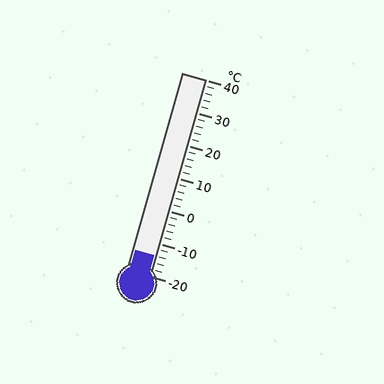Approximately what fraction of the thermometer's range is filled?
The thermometer is filled to approximately 10% of its range.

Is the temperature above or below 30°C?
The temperature is below 30°C.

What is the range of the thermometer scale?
The thermometer scale ranges from -20°C to 40°C.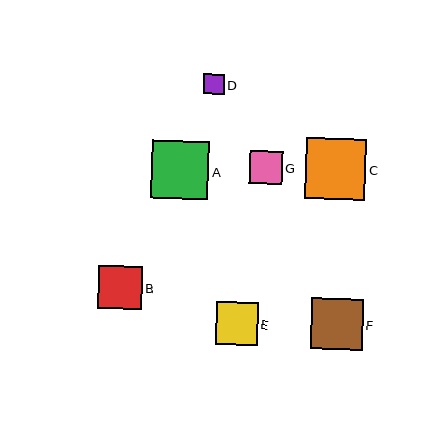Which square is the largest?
Square C is the largest with a size of approximately 60 pixels.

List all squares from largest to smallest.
From largest to smallest: C, A, F, B, E, G, D.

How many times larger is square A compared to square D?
Square A is approximately 2.9 times the size of square D.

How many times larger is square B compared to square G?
Square B is approximately 1.3 times the size of square G.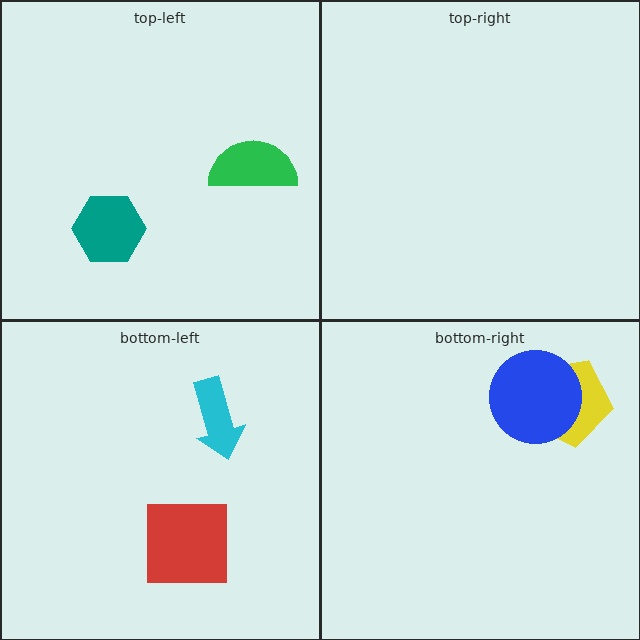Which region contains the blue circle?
The bottom-right region.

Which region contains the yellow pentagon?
The bottom-right region.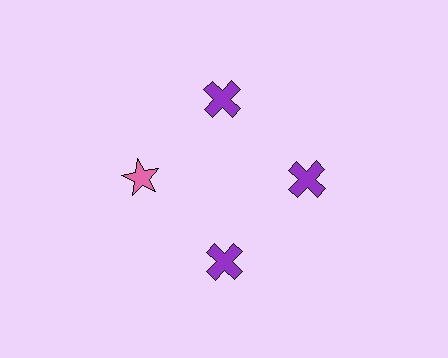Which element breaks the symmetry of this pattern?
The pink star at roughly the 9 o'clock position breaks the symmetry. All other shapes are purple crosses.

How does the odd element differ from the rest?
It differs in both color (pink instead of purple) and shape (star instead of cross).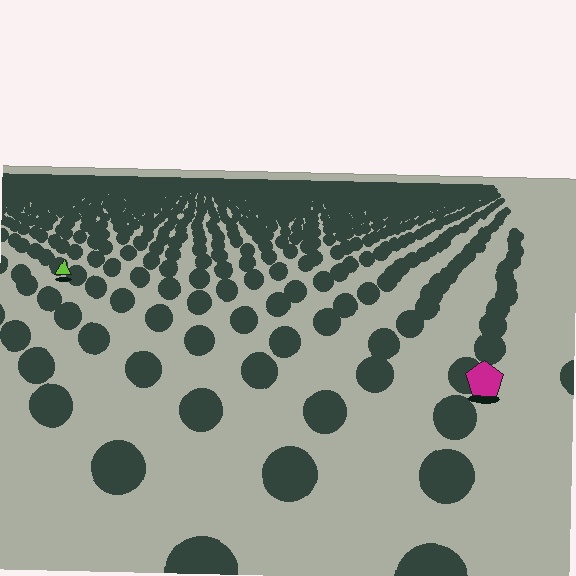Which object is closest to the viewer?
The magenta pentagon is closest. The texture marks near it are larger and more spread out.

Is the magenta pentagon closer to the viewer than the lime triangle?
Yes. The magenta pentagon is closer — you can tell from the texture gradient: the ground texture is coarser near it.